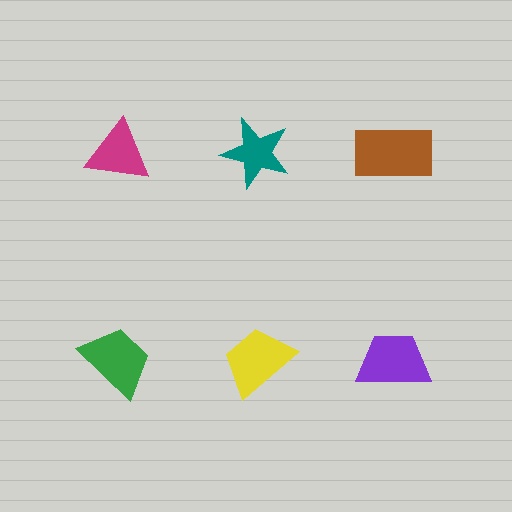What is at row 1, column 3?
A brown rectangle.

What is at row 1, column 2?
A teal star.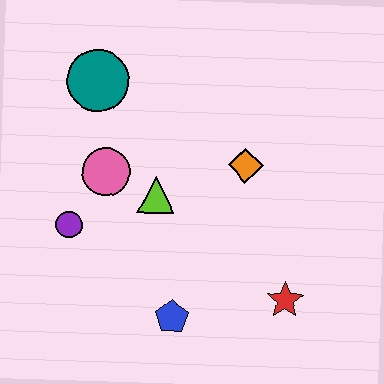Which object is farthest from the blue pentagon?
The teal circle is farthest from the blue pentagon.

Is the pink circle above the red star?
Yes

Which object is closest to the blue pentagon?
The red star is closest to the blue pentagon.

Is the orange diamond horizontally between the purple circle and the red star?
Yes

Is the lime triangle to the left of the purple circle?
No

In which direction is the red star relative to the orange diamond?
The red star is below the orange diamond.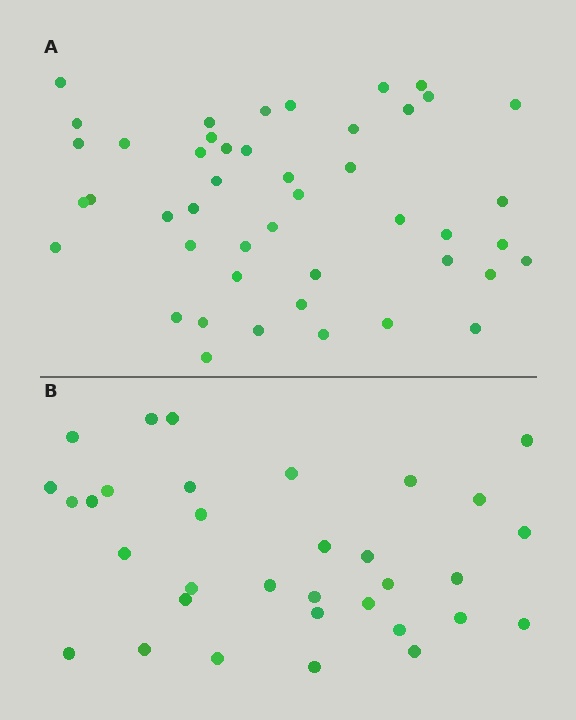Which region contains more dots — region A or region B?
Region A (the top region) has more dots.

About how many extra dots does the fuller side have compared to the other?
Region A has approximately 15 more dots than region B.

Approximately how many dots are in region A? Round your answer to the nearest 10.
About 50 dots. (The exact count is 46, which rounds to 50.)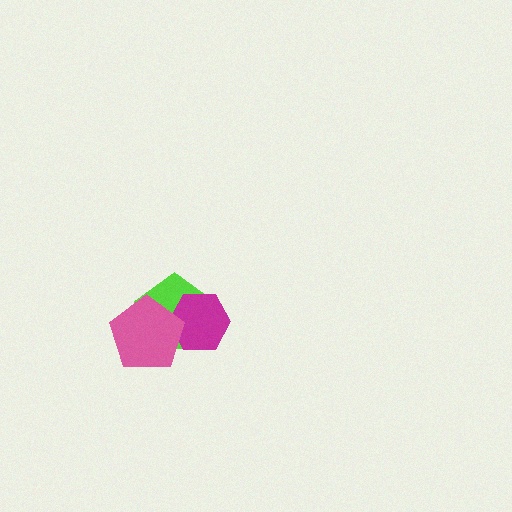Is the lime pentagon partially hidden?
Yes, it is partially covered by another shape.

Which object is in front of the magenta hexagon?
The pink pentagon is in front of the magenta hexagon.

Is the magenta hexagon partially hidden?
Yes, it is partially covered by another shape.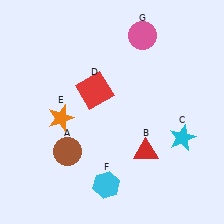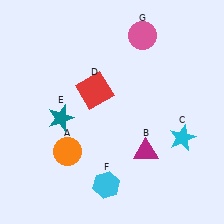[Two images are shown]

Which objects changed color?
A changed from brown to orange. B changed from red to magenta. E changed from orange to teal.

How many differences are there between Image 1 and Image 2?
There are 3 differences between the two images.